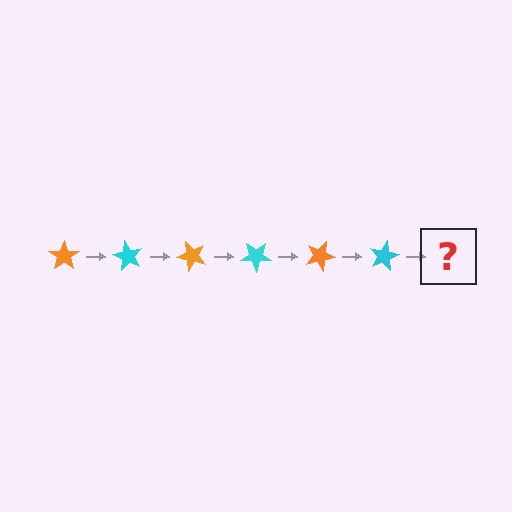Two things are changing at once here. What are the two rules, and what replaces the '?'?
The two rules are that it rotates 60 degrees each step and the color cycles through orange and cyan. The '?' should be an orange star, rotated 360 degrees from the start.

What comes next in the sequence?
The next element should be an orange star, rotated 360 degrees from the start.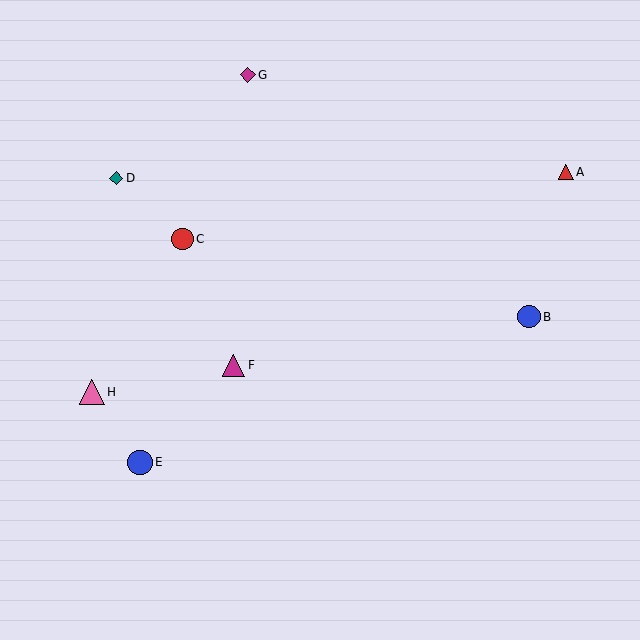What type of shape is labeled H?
Shape H is a pink triangle.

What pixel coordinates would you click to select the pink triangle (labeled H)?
Click at (92, 392) to select the pink triangle H.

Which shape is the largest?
The pink triangle (labeled H) is the largest.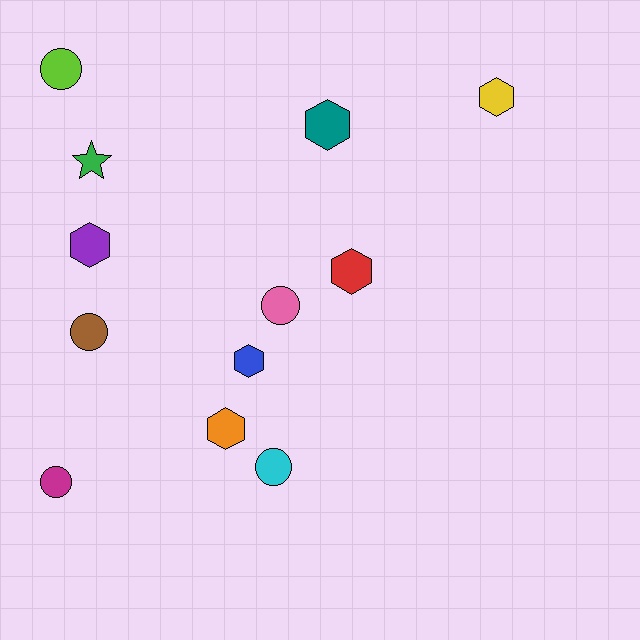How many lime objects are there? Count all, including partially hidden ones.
There is 1 lime object.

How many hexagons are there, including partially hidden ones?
There are 6 hexagons.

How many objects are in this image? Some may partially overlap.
There are 12 objects.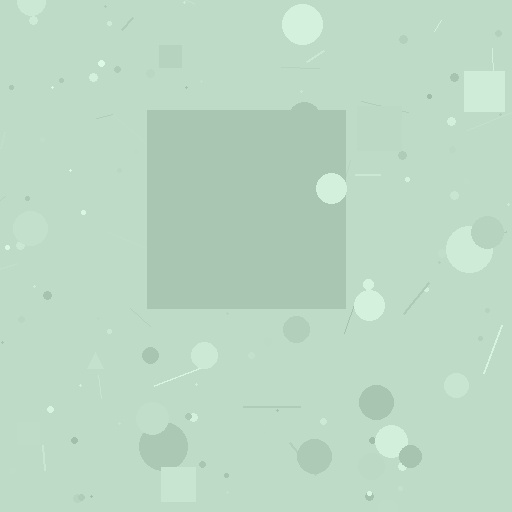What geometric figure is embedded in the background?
A square is embedded in the background.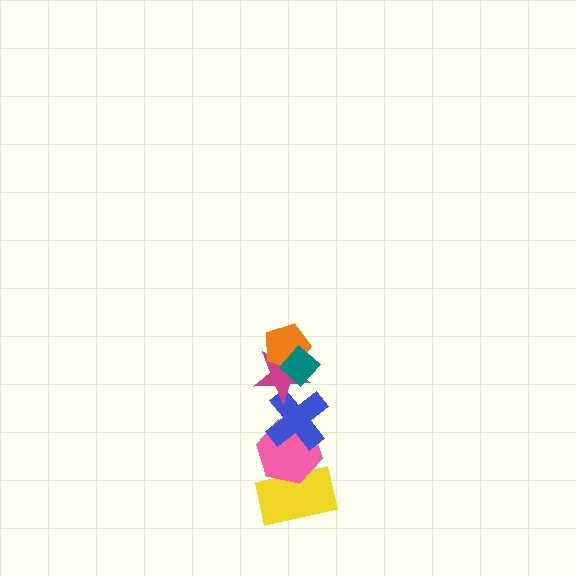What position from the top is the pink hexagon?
The pink hexagon is 5th from the top.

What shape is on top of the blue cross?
The magenta star is on top of the blue cross.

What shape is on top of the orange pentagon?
The teal diamond is on top of the orange pentagon.